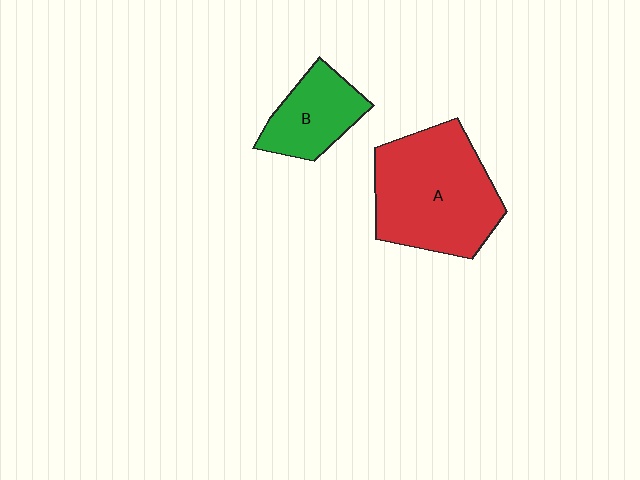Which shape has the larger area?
Shape A (red).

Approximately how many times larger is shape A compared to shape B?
Approximately 2.1 times.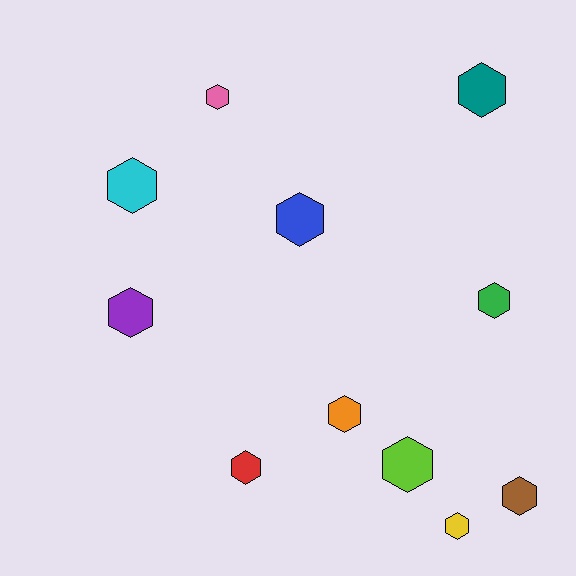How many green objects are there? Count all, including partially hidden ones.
There is 1 green object.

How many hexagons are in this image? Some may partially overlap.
There are 11 hexagons.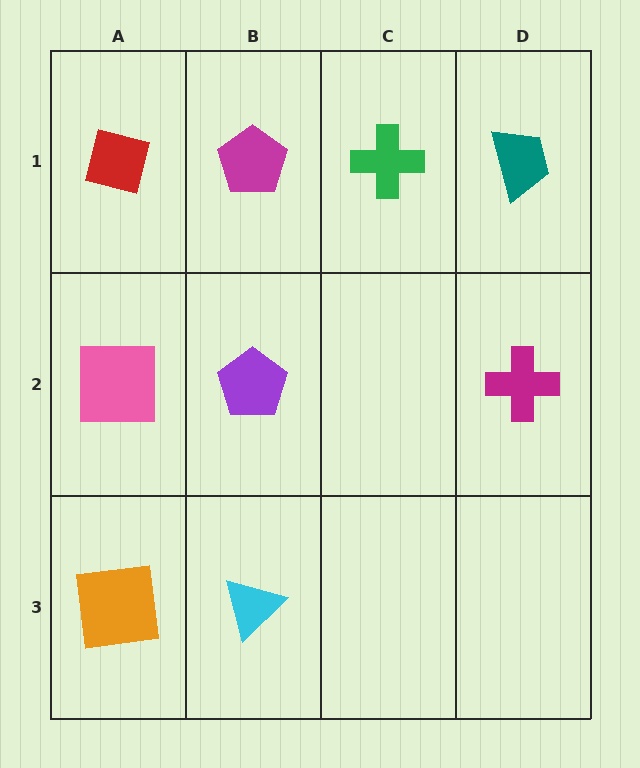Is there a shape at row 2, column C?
No, that cell is empty.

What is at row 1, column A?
A red square.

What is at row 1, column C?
A green cross.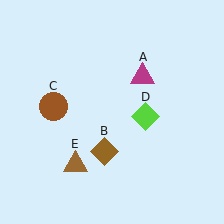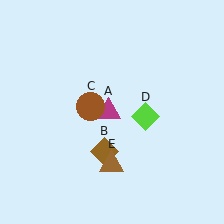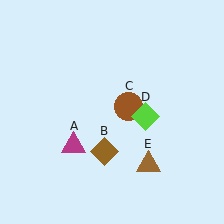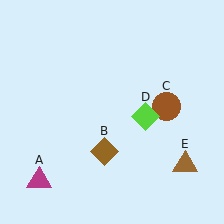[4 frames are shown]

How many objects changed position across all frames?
3 objects changed position: magenta triangle (object A), brown circle (object C), brown triangle (object E).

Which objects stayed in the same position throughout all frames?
Brown diamond (object B) and lime diamond (object D) remained stationary.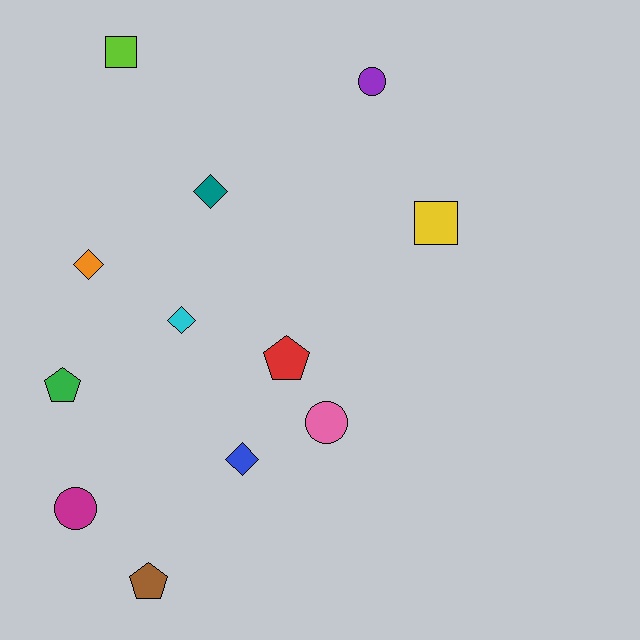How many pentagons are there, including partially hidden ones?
There are 3 pentagons.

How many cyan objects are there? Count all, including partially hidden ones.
There is 1 cyan object.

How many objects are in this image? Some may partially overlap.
There are 12 objects.